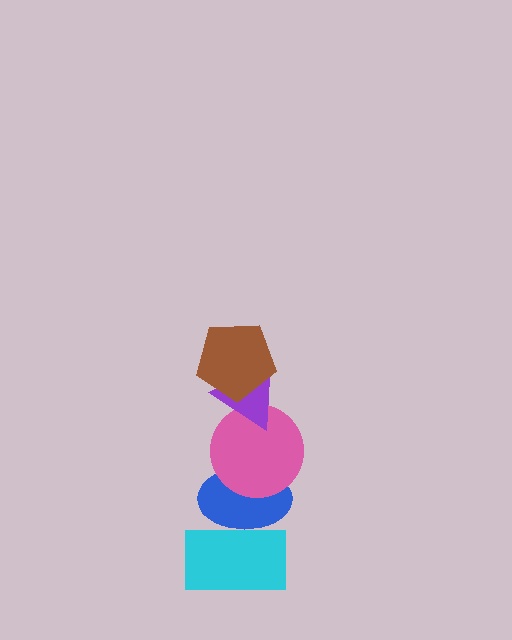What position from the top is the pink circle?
The pink circle is 3rd from the top.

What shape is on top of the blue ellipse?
The pink circle is on top of the blue ellipse.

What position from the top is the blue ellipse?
The blue ellipse is 4th from the top.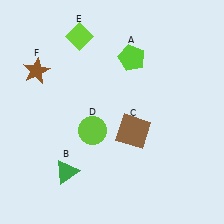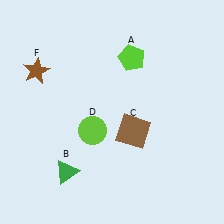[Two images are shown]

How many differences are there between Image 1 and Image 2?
There is 1 difference between the two images.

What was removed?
The lime diamond (E) was removed in Image 2.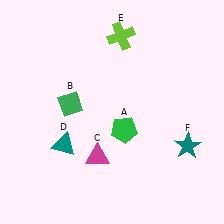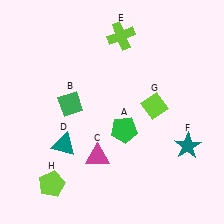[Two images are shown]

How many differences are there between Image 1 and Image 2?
There are 2 differences between the two images.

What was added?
A lime diamond (G), a lime pentagon (H) were added in Image 2.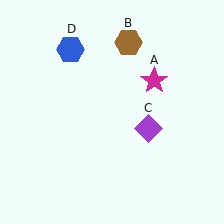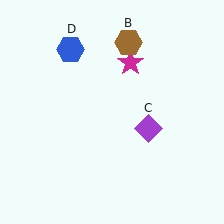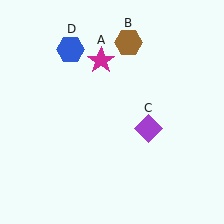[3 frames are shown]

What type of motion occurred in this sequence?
The magenta star (object A) rotated counterclockwise around the center of the scene.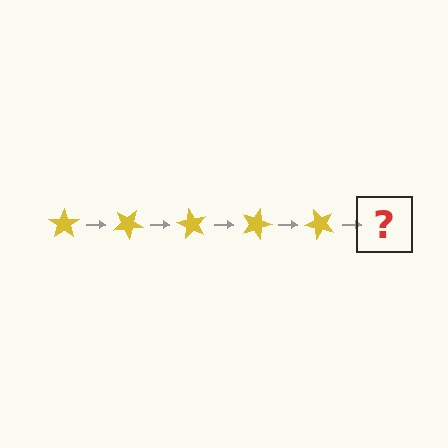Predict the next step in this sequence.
The next step is a yellow star rotated 150 degrees.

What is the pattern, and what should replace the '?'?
The pattern is that the star rotates 30 degrees each step. The '?' should be a yellow star rotated 150 degrees.